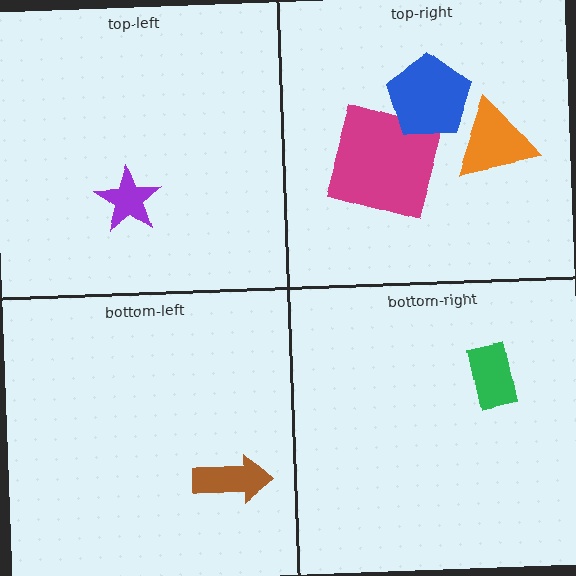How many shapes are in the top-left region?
1.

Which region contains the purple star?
The top-left region.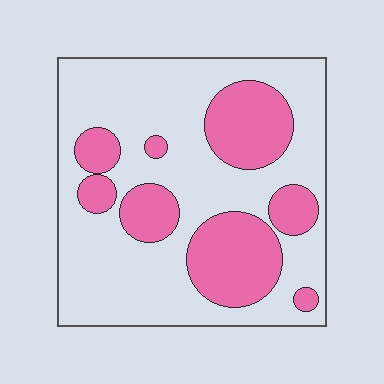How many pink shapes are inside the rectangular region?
8.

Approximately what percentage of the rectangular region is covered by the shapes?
Approximately 30%.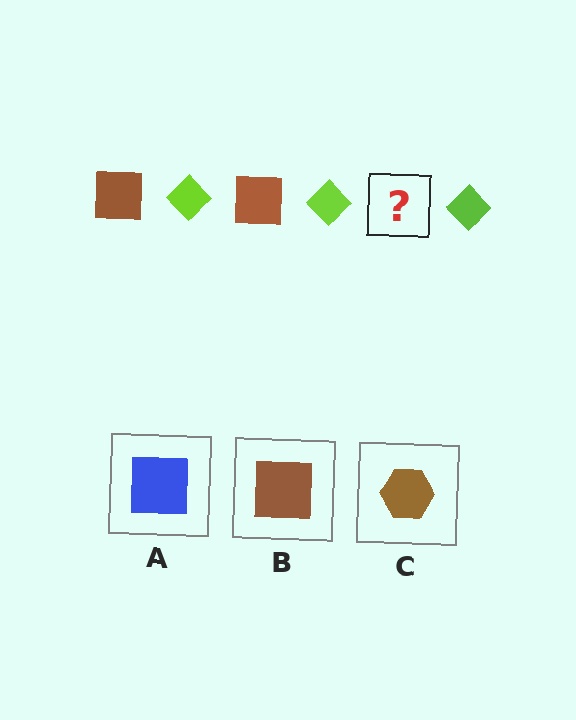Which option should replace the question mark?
Option B.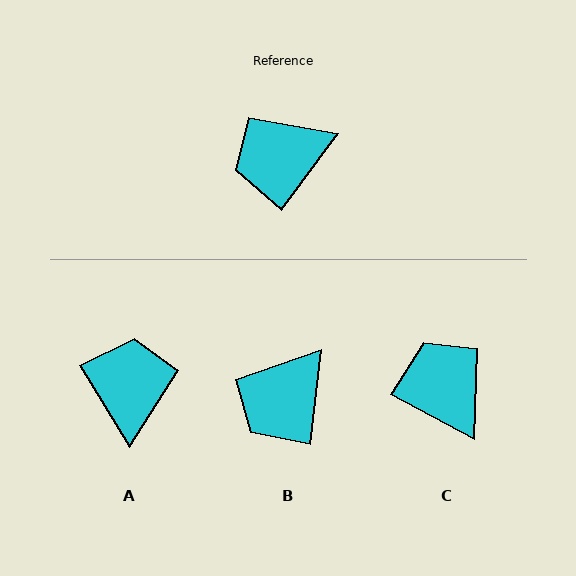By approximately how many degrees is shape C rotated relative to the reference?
Approximately 82 degrees clockwise.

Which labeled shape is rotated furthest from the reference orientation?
A, about 112 degrees away.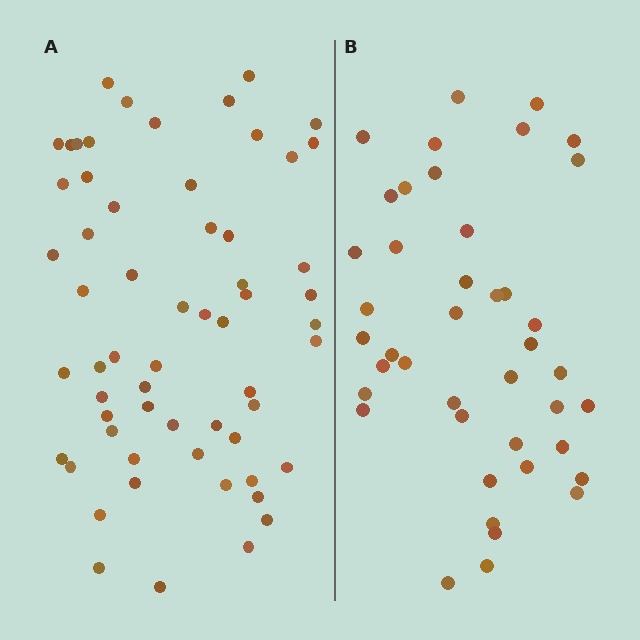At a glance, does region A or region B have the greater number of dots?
Region A (the left region) has more dots.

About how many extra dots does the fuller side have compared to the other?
Region A has approximately 20 more dots than region B.